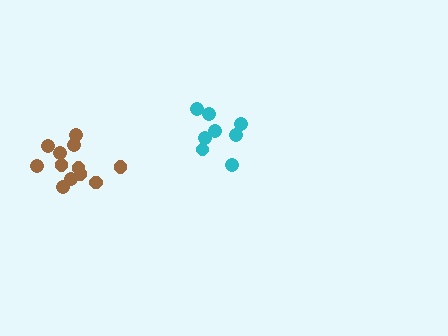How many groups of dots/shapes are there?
There are 2 groups.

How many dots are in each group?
Group 1: 8 dots, Group 2: 12 dots (20 total).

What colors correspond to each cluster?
The clusters are colored: cyan, brown.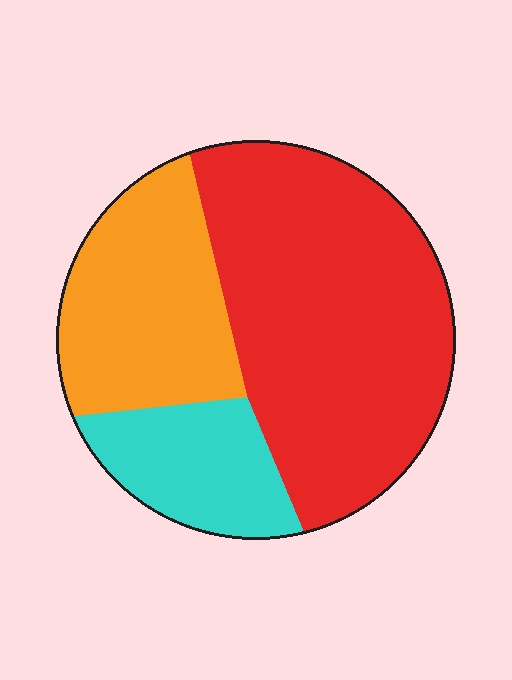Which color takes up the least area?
Cyan, at roughly 15%.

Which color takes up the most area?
Red, at roughly 55%.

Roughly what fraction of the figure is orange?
Orange covers around 30% of the figure.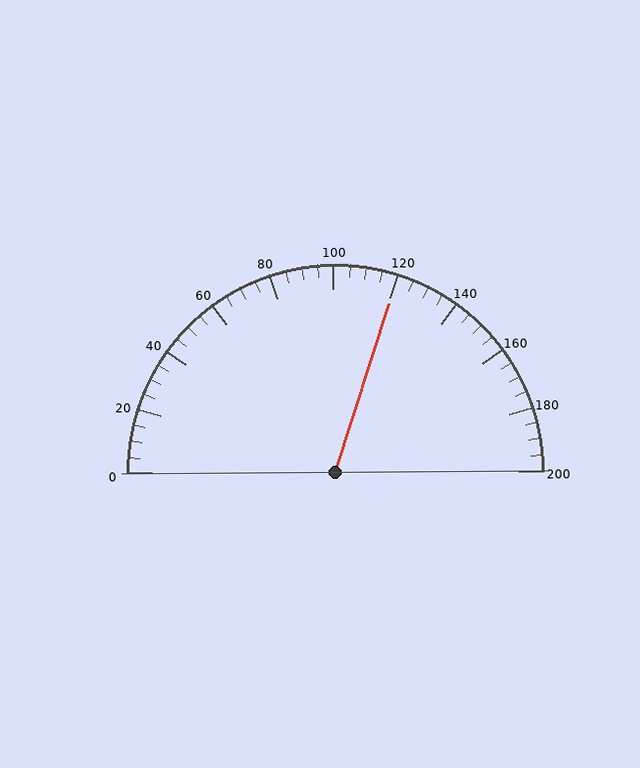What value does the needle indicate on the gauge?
The needle indicates approximately 120.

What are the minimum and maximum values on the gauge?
The gauge ranges from 0 to 200.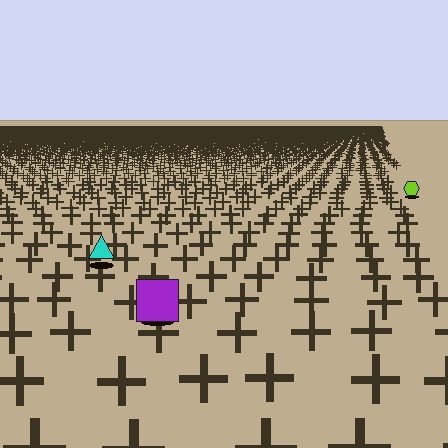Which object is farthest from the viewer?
The lime hexagon is farthest from the viewer. It appears smaller and the ground texture around it is denser.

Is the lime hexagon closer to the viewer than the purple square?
No. The purple square is closer — you can tell from the texture gradient: the ground texture is coarser near it.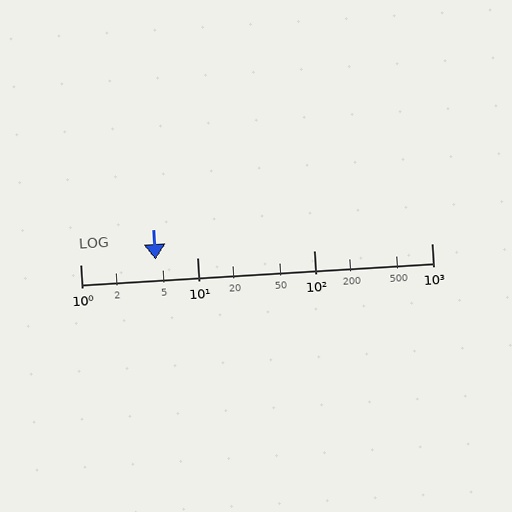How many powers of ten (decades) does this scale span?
The scale spans 3 decades, from 1 to 1000.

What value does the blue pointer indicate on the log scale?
The pointer indicates approximately 4.4.